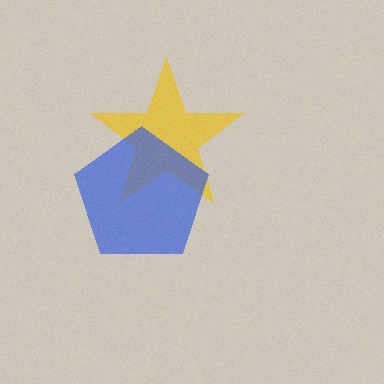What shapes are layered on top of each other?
The layered shapes are: a yellow star, a blue pentagon.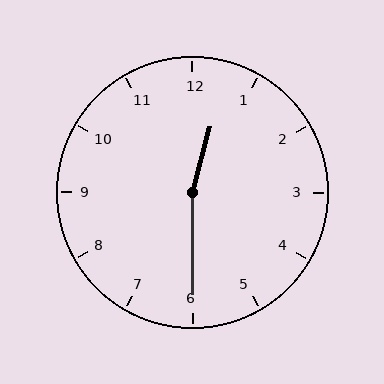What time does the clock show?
12:30.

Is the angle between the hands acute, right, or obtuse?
It is obtuse.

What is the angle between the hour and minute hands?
Approximately 165 degrees.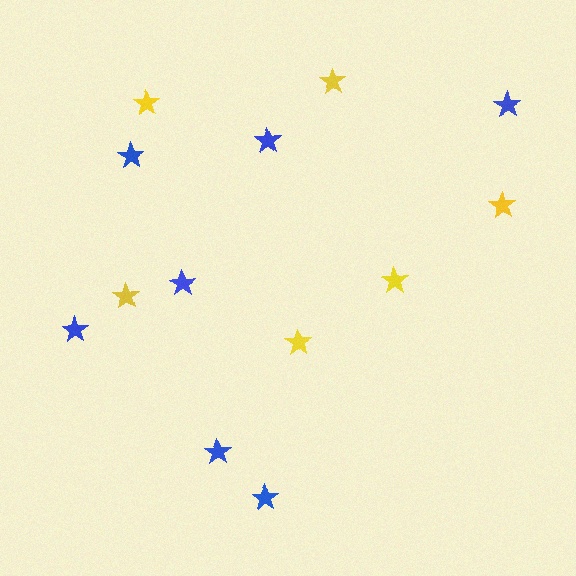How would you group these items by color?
There are 2 groups: one group of yellow stars (6) and one group of blue stars (7).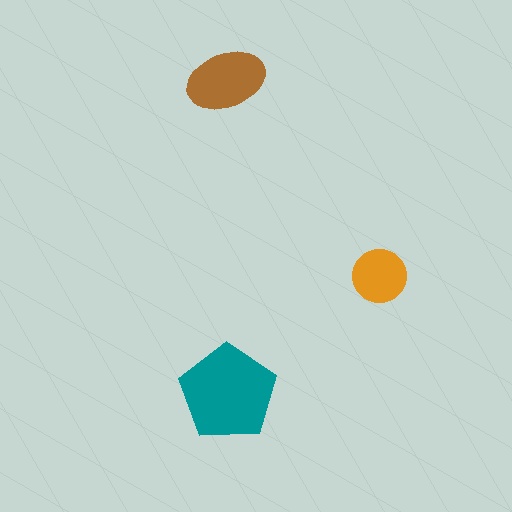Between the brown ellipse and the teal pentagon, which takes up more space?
The teal pentagon.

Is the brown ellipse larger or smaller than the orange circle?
Larger.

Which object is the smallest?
The orange circle.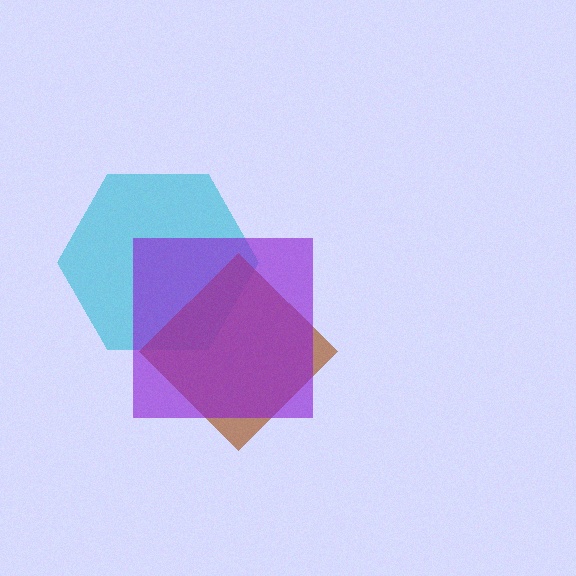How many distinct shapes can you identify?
There are 3 distinct shapes: a cyan hexagon, a brown diamond, a purple square.